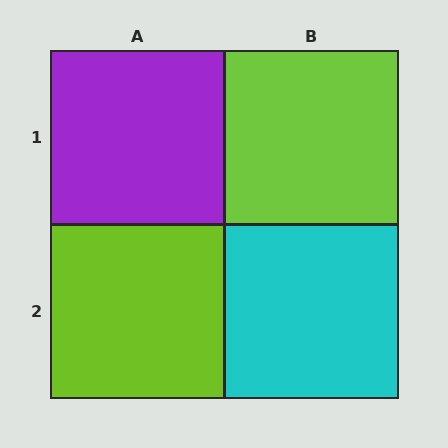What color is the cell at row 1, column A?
Purple.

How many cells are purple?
1 cell is purple.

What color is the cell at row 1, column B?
Lime.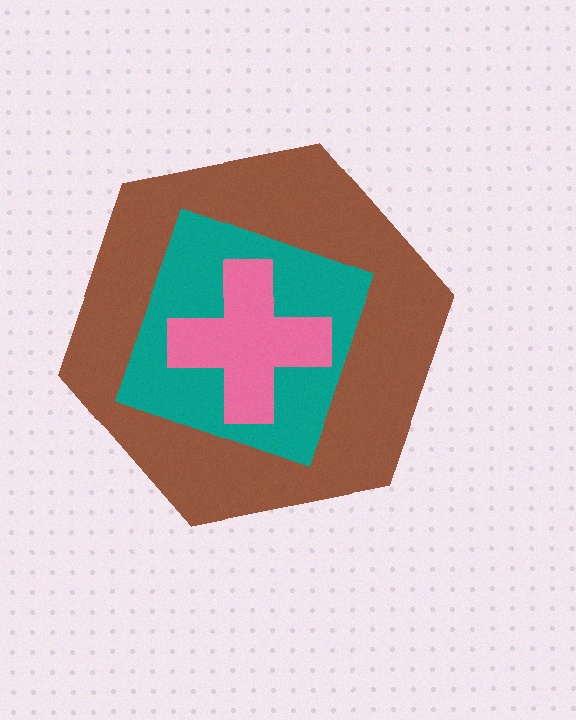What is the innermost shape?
The pink cross.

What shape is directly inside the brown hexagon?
The teal square.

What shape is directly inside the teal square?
The pink cross.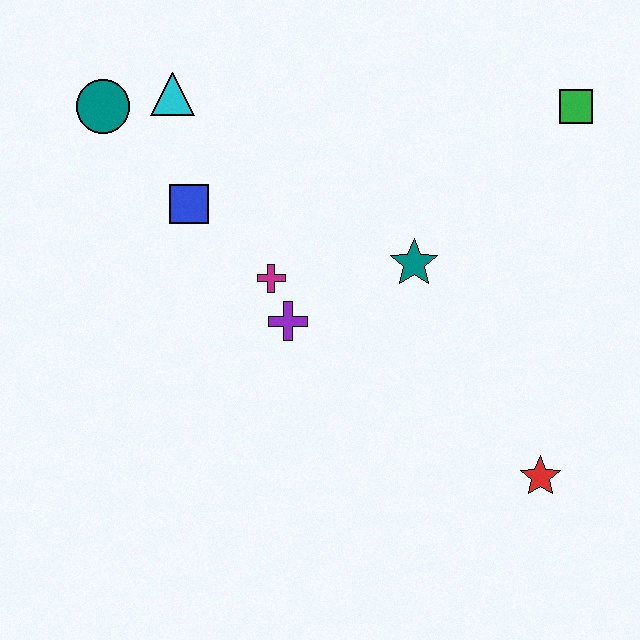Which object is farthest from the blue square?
The red star is farthest from the blue square.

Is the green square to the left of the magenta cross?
No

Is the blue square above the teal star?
Yes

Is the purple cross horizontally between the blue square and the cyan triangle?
No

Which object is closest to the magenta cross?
The purple cross is closest to the magenta cross.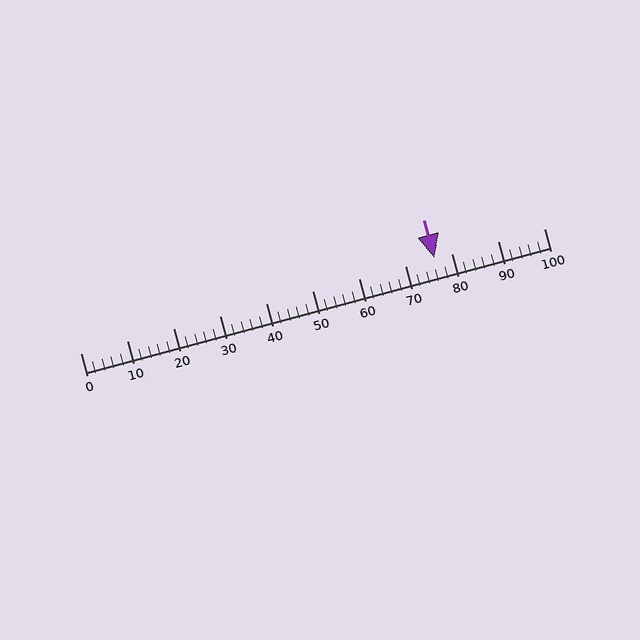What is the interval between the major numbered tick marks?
The major tick marks are spaced 10 units apart.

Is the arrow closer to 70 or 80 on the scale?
The arrow is closer to 80.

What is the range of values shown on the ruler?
The ruler shows values from 0 to 100.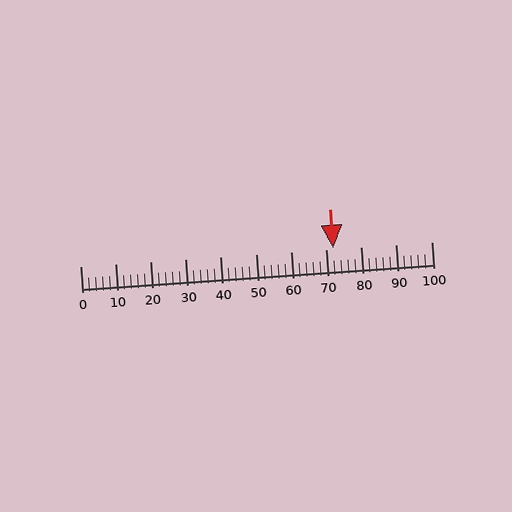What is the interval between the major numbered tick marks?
The major tick marks are spaced 10 units apart.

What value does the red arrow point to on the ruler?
The red arrow points to approximately 72.